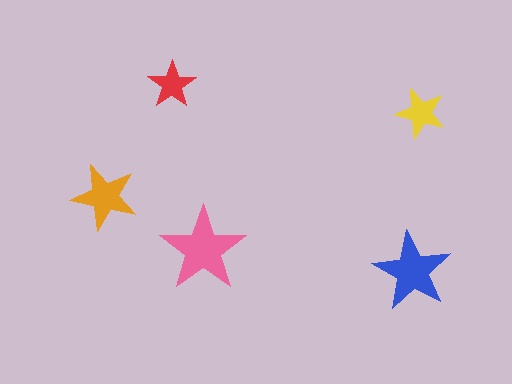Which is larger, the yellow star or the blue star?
The blue one.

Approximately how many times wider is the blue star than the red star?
About 1.5 times wider.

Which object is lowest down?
The blue star is bottommost.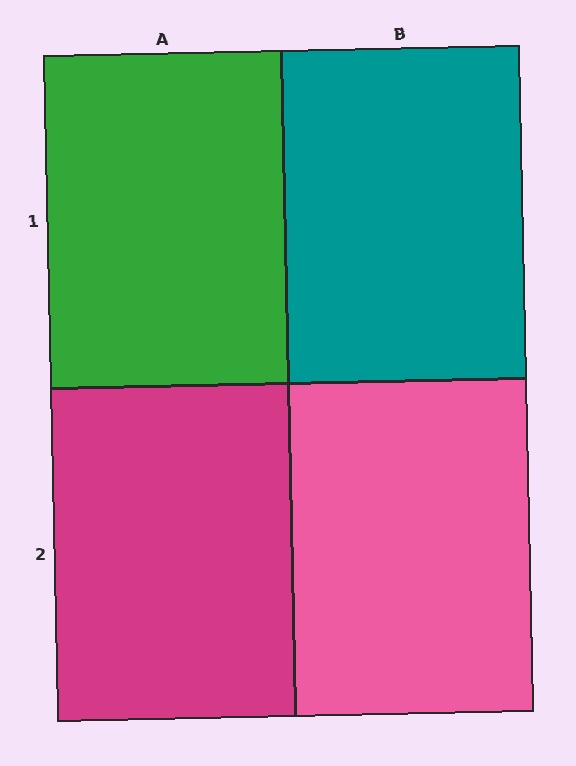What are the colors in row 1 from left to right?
Green, teal.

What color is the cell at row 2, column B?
Pink.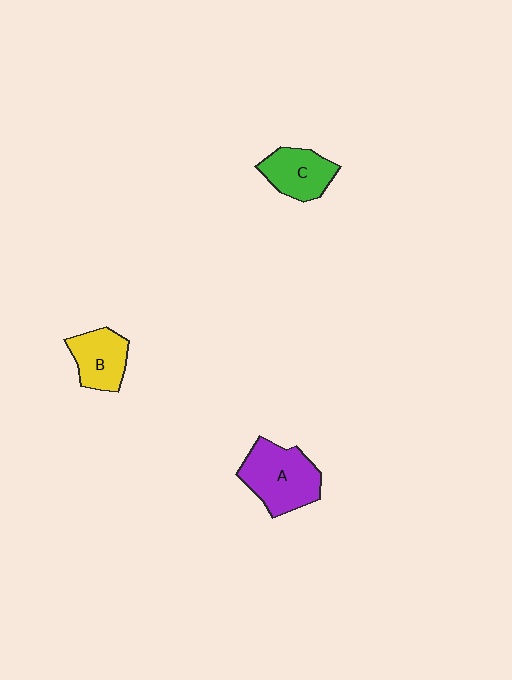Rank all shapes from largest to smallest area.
From largest to smallest: A (purple), C (green), B (yellow).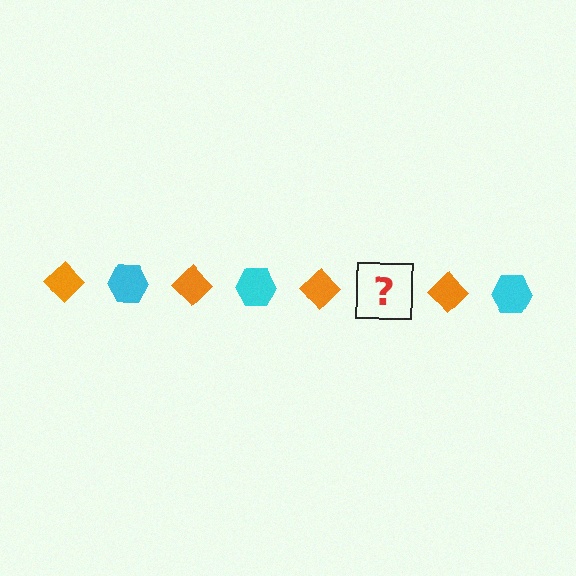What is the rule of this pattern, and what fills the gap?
The rule is that the pattern alternates between orange diamond and cyan hexagon. The gap should be filled with a cyan hexagon.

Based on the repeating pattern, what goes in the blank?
The blank should be a cyan hexagon.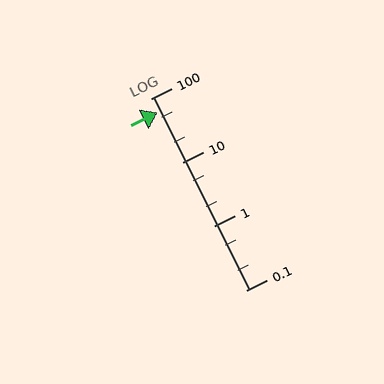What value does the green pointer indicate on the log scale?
The pointer indicates approximately 61.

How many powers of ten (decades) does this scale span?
The scale spans 3 decades, from 0.1 to 100.